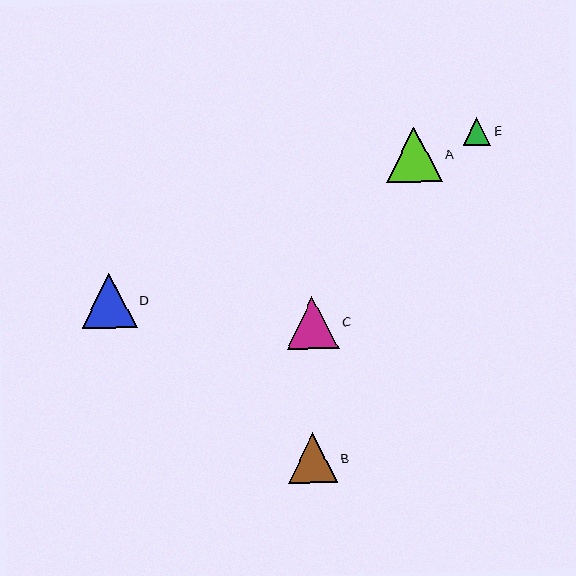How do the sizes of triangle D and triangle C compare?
Triangle D and triangle C are approximately the same size.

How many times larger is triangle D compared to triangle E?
Triangle D is approximately 2.0 times the size of triangle E.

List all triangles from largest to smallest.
From largest to smallest: A, D, C, B, E.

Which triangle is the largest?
Triangle A is the largest with a size of approximately 55 pixels.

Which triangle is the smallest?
Triangle E is the smallest with a size of approximately 28 pixels.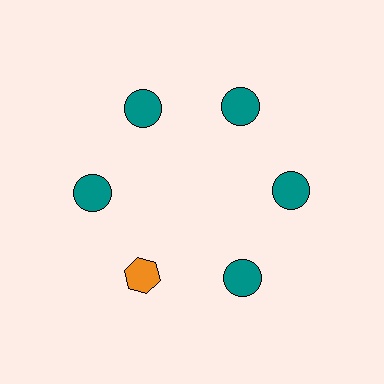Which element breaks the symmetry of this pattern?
The orange hexagon at roughly the 7 o'clock position breaks the symmetry. All other shapes are teal circles.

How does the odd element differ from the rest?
It differs in both color (orange instead of teal) and shape (hexagon instead of circle).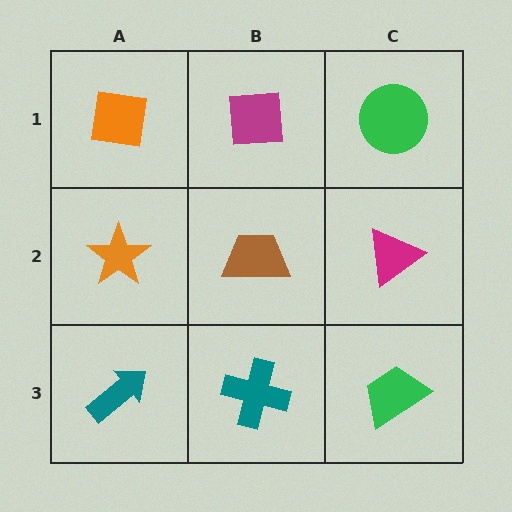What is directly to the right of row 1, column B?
A green circle.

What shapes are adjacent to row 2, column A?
An orange square (row 1, column A), a teal arrow (row 3, column A), a brown trapezoid (row 2, column B).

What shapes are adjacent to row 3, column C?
A magenta triangle (row 2, column C), a teal cross (row 3, column B).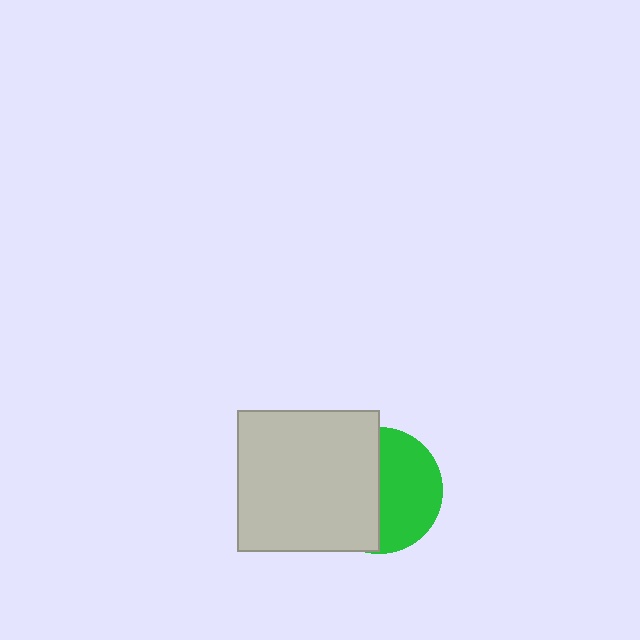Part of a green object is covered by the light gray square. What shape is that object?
It is a circle.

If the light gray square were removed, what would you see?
You would see the complete green circle.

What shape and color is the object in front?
The object in front is a light gray square.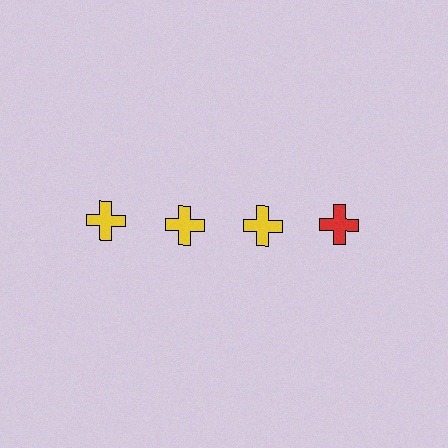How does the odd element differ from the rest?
It has a different color: red instead of yellow.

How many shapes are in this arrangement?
There are 4 shapes arranged in a grid pattern.